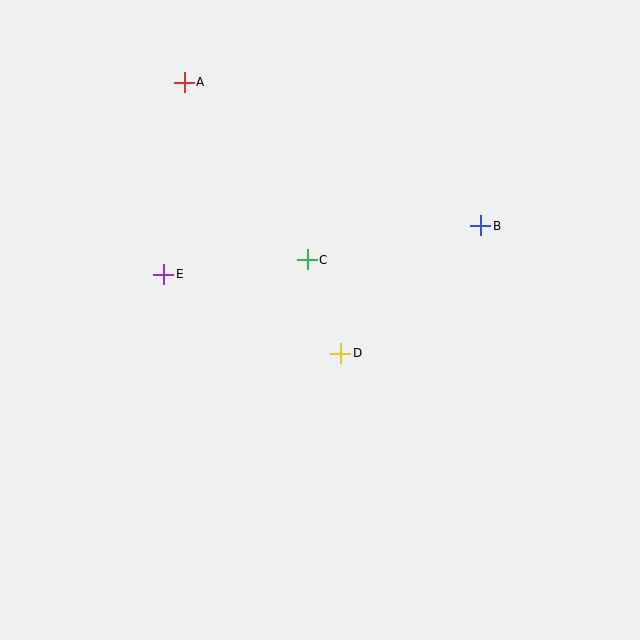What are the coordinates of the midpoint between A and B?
The midpoint between A and B is at (333, 154).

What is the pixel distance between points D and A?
The distance between D and A is 313 pixels.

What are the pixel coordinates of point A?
Point A is at (184, 82).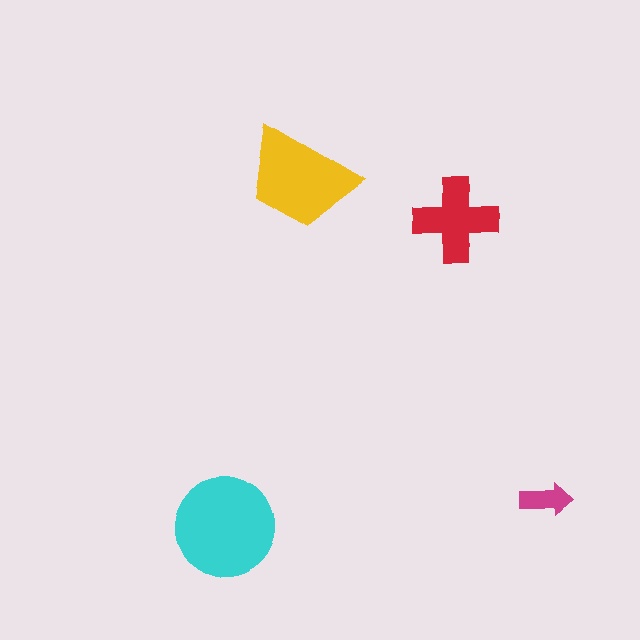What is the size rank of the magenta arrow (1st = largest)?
4th.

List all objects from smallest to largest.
The magenta arrow, the red cross, the yellow trapezoid, the cyan circle.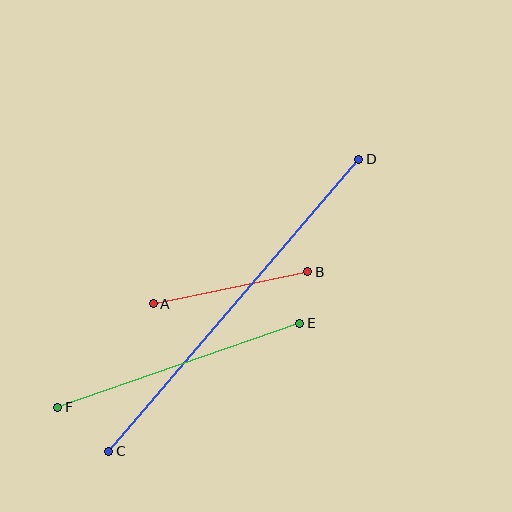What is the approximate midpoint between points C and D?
The midpoint is at approximately (234, 305) pixels.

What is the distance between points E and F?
The distance is approximately 256 pixels.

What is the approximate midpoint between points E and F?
The midpoint is at approximately (179, 365) pixels.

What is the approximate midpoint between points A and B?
The midpoint is at approximately (230, 288) pixels.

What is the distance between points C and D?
The distance is approximately 385 pixels.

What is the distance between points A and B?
The distance is approximately 157 pixels.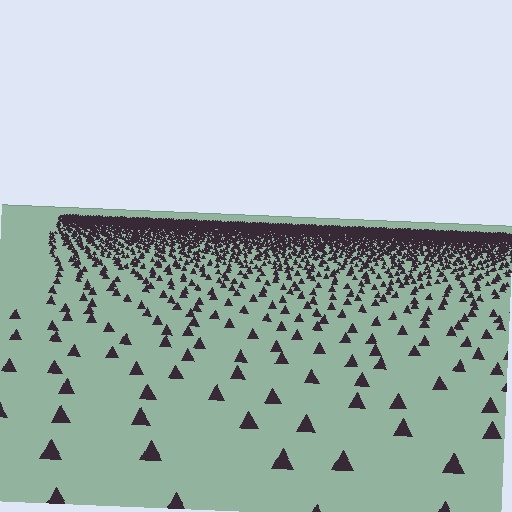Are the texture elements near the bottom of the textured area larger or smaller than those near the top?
Larger. Near the bottom, elements are closer to the viewer and appear at a bigger on-screen size.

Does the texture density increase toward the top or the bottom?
Density increases toward the top.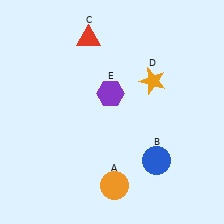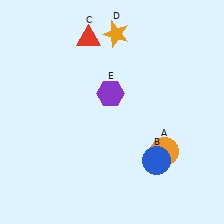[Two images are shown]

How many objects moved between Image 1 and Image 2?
2 objects moved between the two images.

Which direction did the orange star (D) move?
The orange star (D) moved up.